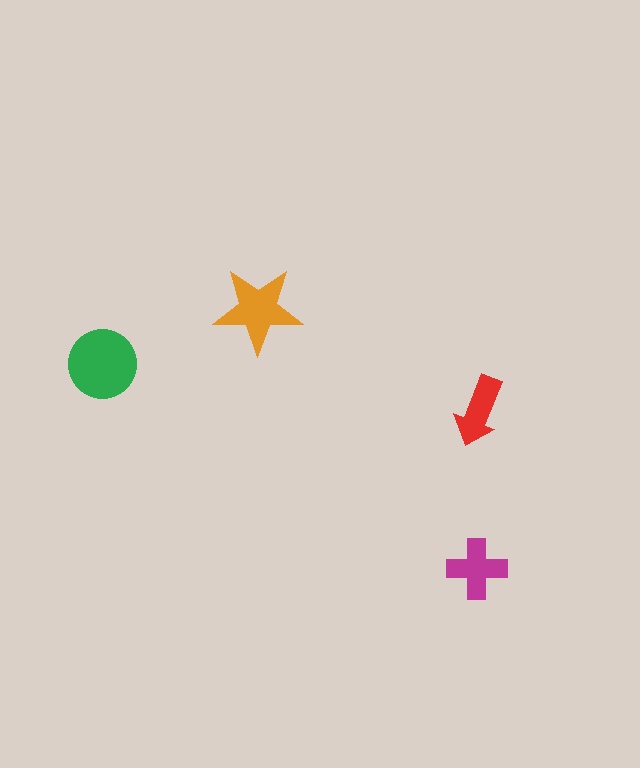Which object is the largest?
The green circle.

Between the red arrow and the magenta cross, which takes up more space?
The magenta cross.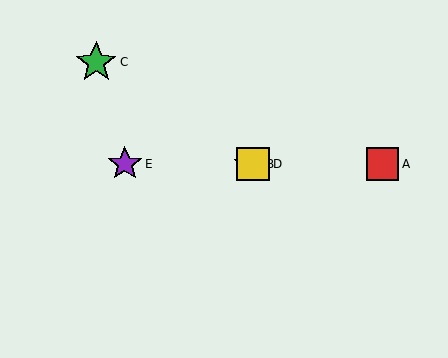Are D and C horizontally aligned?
No, D is at y≈164 and C is at y≈62.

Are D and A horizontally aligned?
Yes, both are at y≈164.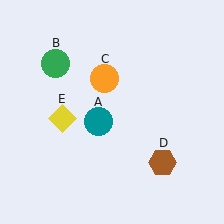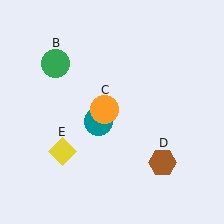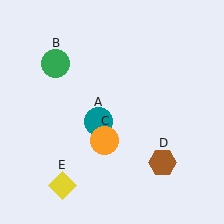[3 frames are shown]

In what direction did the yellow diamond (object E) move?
The yellow diamond (object E) moved down.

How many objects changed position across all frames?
2 objects changed position: orange circle (object C), yellow diamond (object E).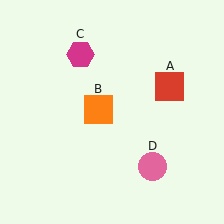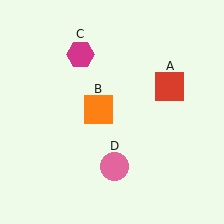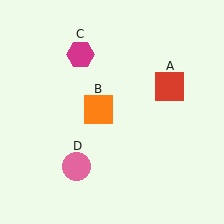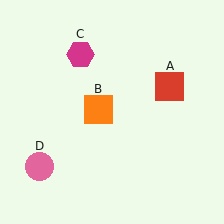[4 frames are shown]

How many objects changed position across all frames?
1 object changed position: pink circle (object D).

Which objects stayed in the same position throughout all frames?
Red square (object A) and orange square (object B) and magenta hexagon (object C) remained stationary.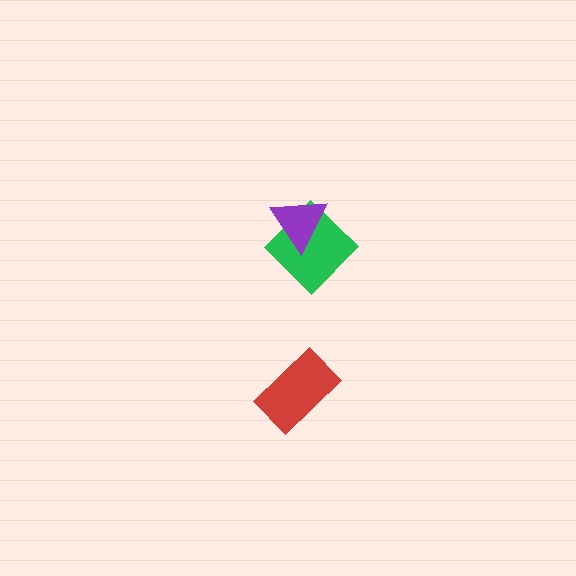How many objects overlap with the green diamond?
1 object overlaps with the green diamond.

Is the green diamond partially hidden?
Yes, it is partially covered by another shape.